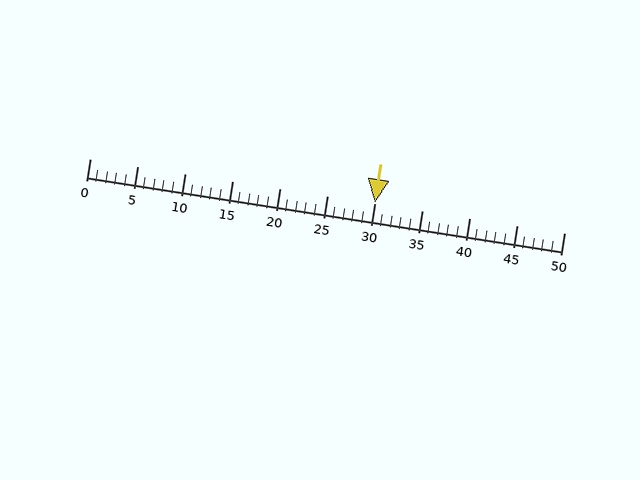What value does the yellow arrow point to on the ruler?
The yellow arrow points to approximately 30.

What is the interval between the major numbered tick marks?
The major tick marks are spaced 5 units apart.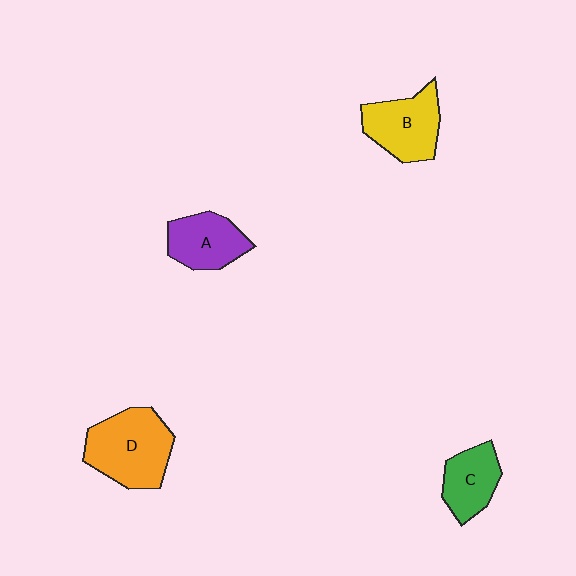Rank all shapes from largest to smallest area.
From largest to smallest: D (orange), B (yellow), A (purple), C (green).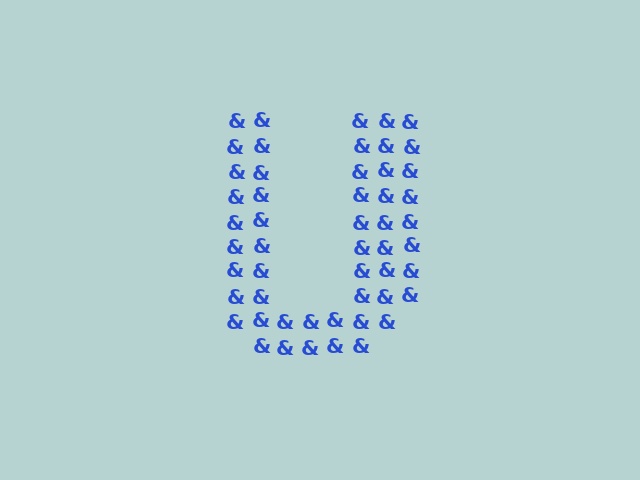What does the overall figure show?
The overall figure shows the letter U.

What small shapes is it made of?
It is made of small ampersands.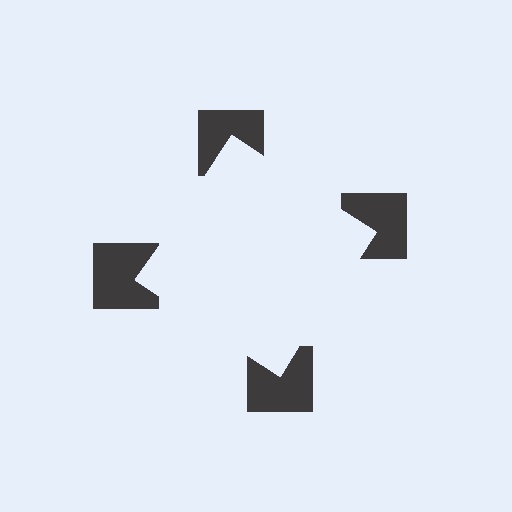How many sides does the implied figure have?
4 sides.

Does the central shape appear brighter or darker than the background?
It typically appears slightly brighter than the background, even though no actual brightness change is drawn.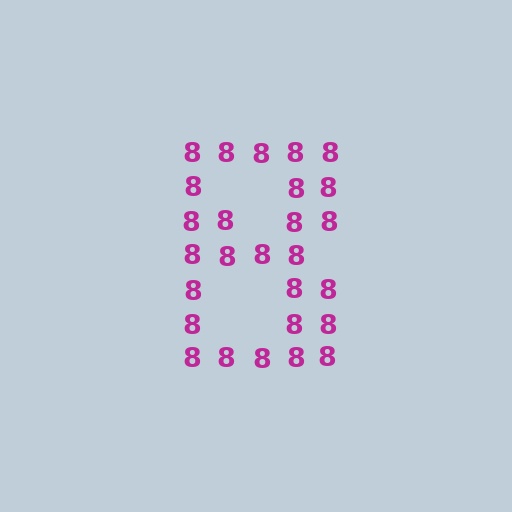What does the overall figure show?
The overall figure shows the digit 8.